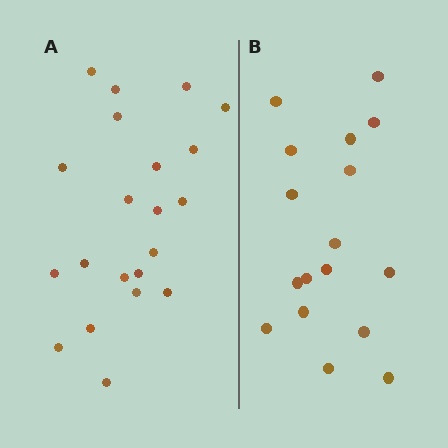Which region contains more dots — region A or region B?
Region A (the left region) has more dots.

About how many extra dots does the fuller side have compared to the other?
Region A has about 4 more dots than region B.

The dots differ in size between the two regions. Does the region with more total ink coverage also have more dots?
No. Region B has more total ink coverage because its dots are larger, but region A actually contains more individual dots. Total area can be misleading — the number of items is what matters here.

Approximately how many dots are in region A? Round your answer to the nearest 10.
About 20 dots. (The exact count is 21, which rounds to 20.)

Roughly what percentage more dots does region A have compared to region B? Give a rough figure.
About 25% more.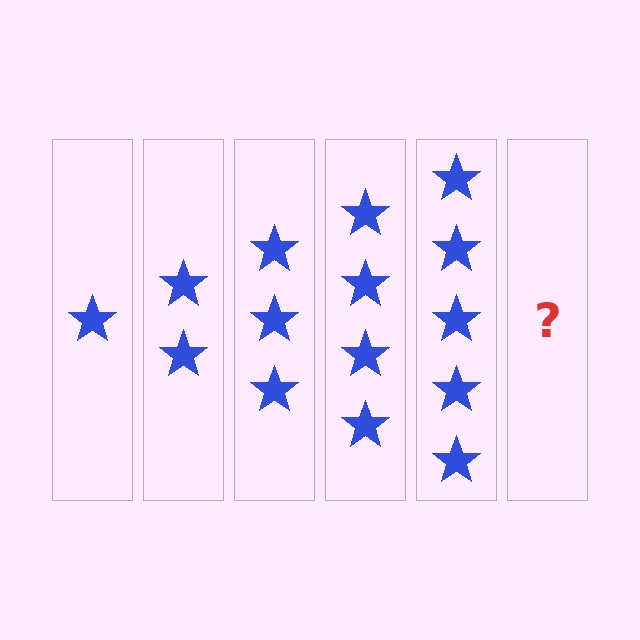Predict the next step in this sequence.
The next step is 6 stars.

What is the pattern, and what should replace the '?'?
The pattern is that each step adds one more star. The '?' should be 6 stars.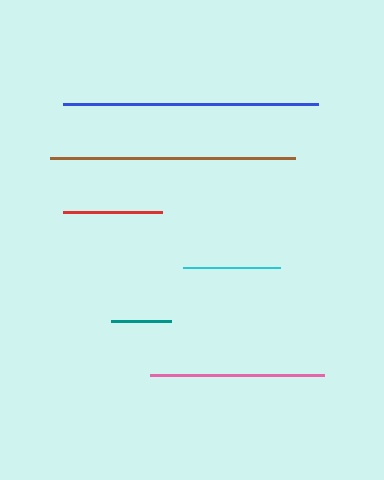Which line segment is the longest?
The blue line is the longest at approximately 255 pixels.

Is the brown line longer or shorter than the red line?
The brown line is longer than the red line.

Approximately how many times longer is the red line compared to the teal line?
The red line is approximately 1.7 times the length of the teal line.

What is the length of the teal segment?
The teal segment is approximately 60 pixels long.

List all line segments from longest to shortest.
From longest to shortest: blue, brown, pink, red, cyan, teal.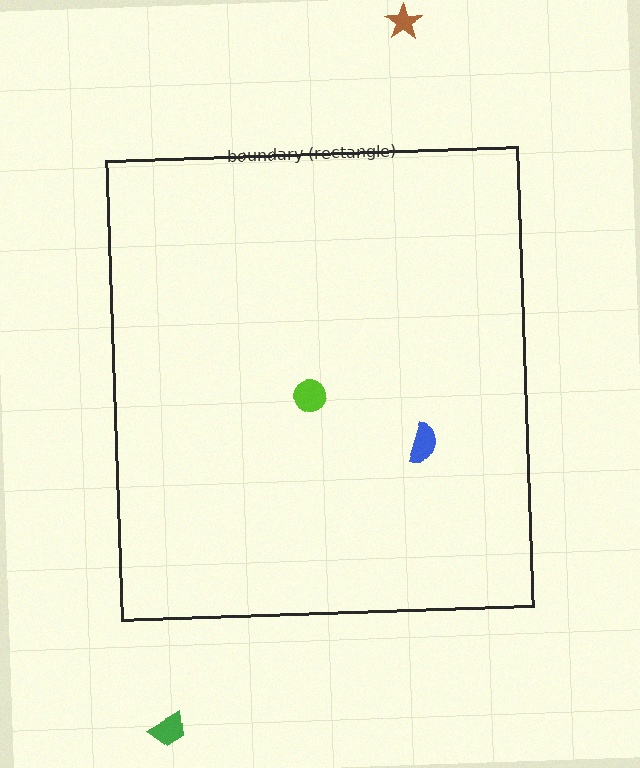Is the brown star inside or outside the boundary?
Outside.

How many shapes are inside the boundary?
2 inside, 2 outside.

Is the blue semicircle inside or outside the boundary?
Inside.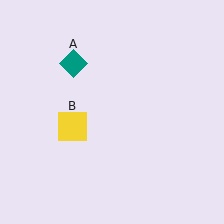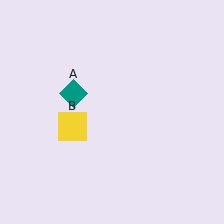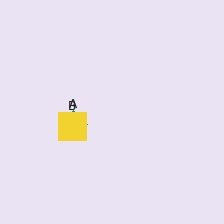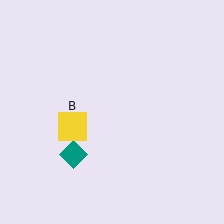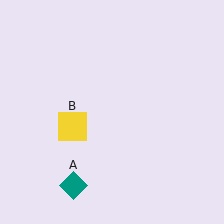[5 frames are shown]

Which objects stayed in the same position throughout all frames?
Yellow square (object B) remained stationary.